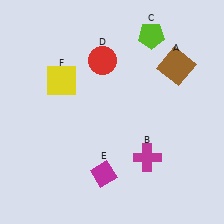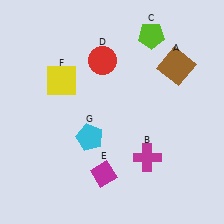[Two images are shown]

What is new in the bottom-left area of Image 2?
A cyan pentagon (G) was added in the bottom-left area of Image 2.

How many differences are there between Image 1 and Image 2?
There is 1 difference between the two images.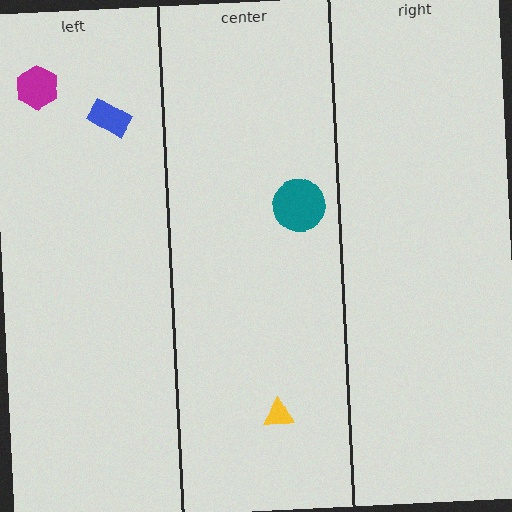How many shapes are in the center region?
2.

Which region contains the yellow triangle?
The center region.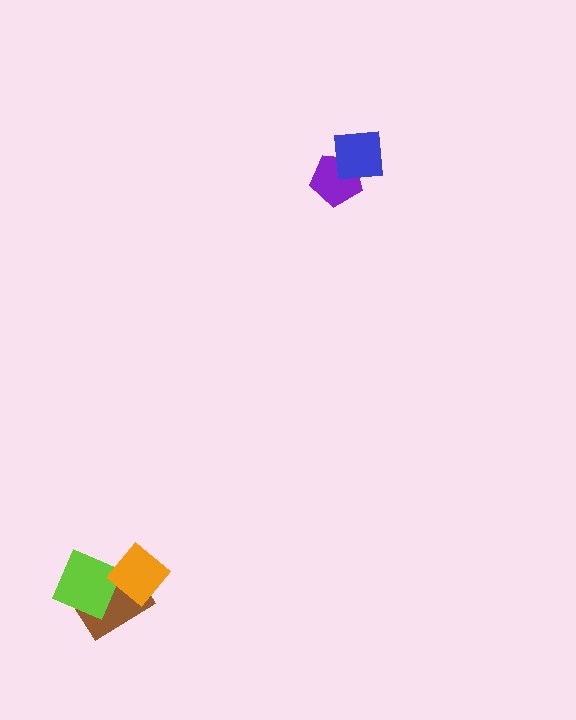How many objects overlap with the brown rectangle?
2 objects overlap with the brown rectangle.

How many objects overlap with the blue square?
1 object overlaps with the blue square.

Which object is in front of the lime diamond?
The orange diamond is in front of the lime diamond.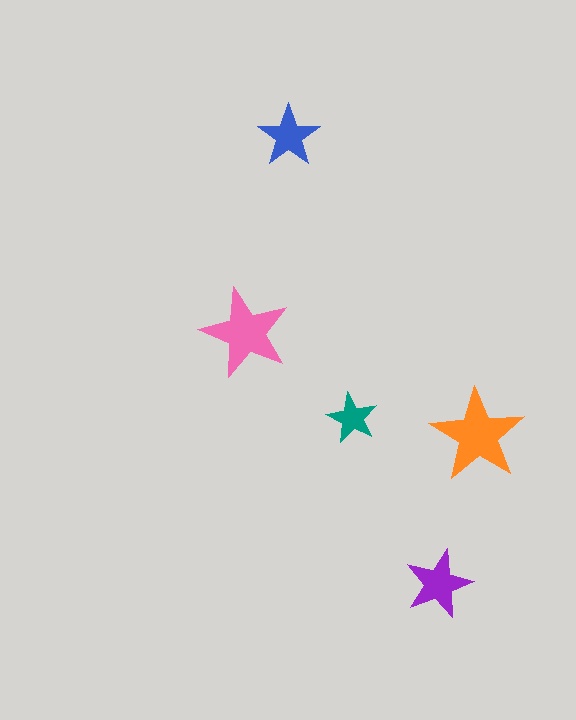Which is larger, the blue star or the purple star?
The purple one.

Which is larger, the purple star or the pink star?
The pink one.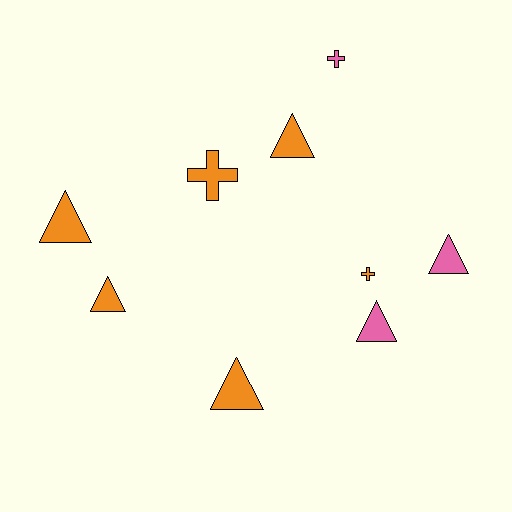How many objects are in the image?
There are 9 objects.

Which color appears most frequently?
Orange, with 6 objects.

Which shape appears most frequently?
Triangle, with 6 objects.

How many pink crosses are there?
There is 1 pink cross.